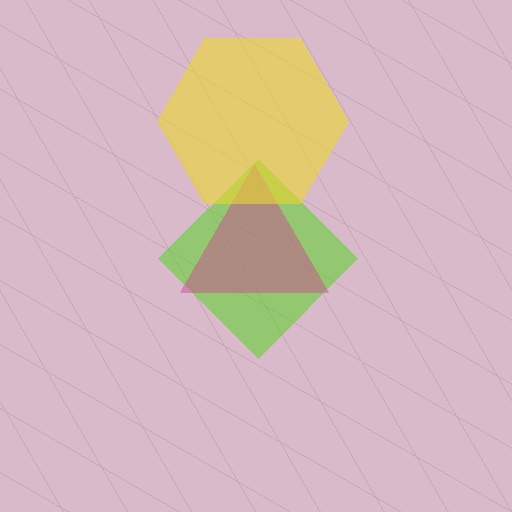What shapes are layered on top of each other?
The layered shapes are: a lime diamond, a magenta triangle, a yellow hexagon.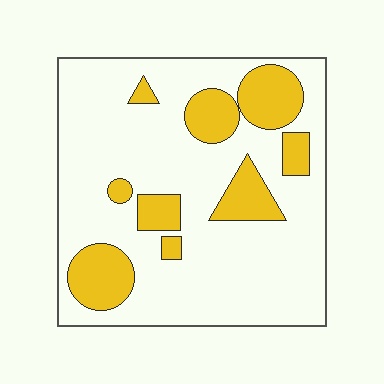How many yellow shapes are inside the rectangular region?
9.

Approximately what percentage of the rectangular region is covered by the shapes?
Approximately 25%.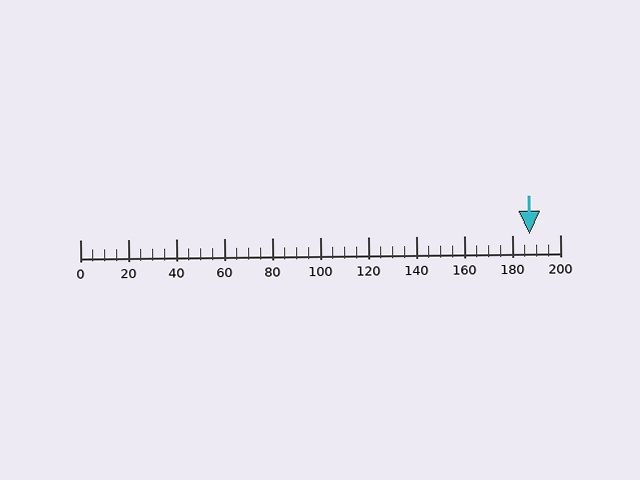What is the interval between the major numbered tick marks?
The major tick marks are spaced 20 units apart.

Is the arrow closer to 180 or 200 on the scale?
The arrow is closer to 180.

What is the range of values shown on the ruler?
The ruler shows values from 0 to 200.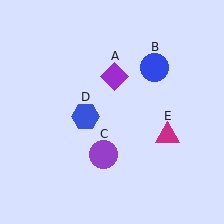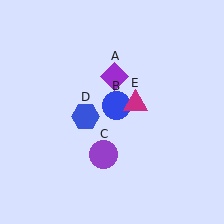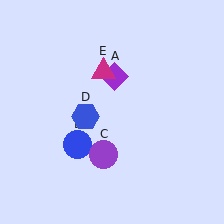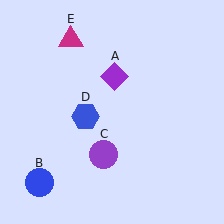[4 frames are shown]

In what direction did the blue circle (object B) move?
The blue circle (object B) moved down and to the left.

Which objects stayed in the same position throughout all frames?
Purple diamond (object A) and purple circle (object C) and blue hexagon (object D) remained stationary.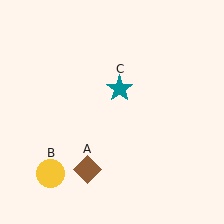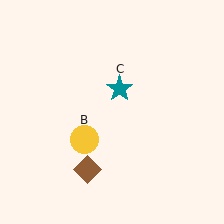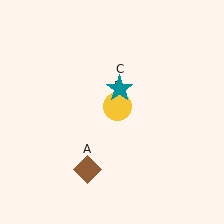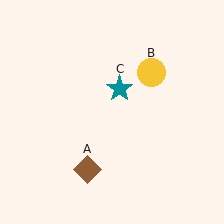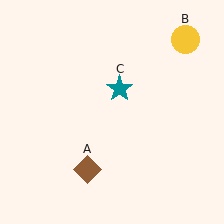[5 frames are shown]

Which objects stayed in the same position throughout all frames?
Brown diamond (object A) and teal star (object C) remained stationary.